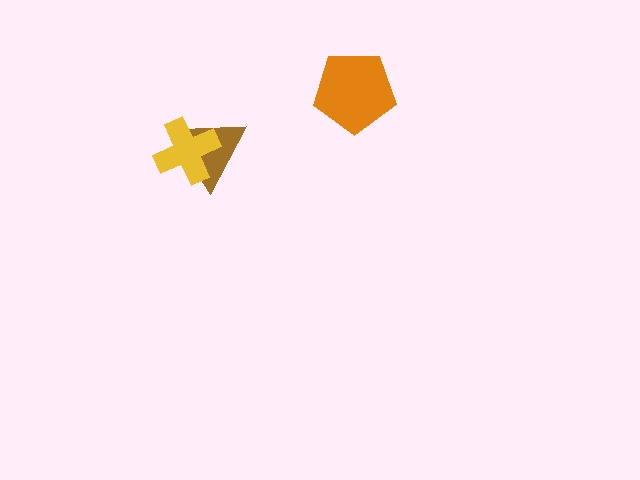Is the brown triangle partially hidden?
Yes, it is partially covered by another shape.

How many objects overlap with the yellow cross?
1 object overlaps with the yellow cross.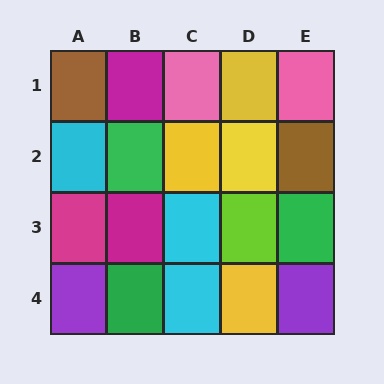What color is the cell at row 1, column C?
Pink.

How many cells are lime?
1 cell is lime.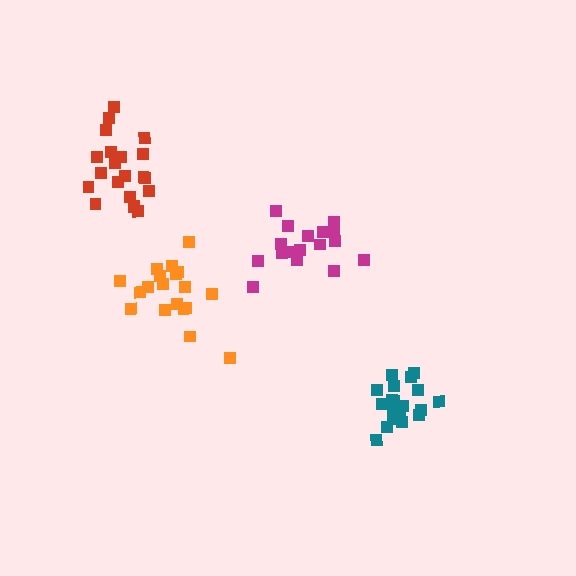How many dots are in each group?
Group 1: 20 dots, Group 2: 17 dots, Group 3: 20 dots, Group 4: 19 dots (76 total).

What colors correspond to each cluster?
The clusters are colored: teal, magenta, red, orange.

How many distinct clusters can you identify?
There are 4 distinct clusters.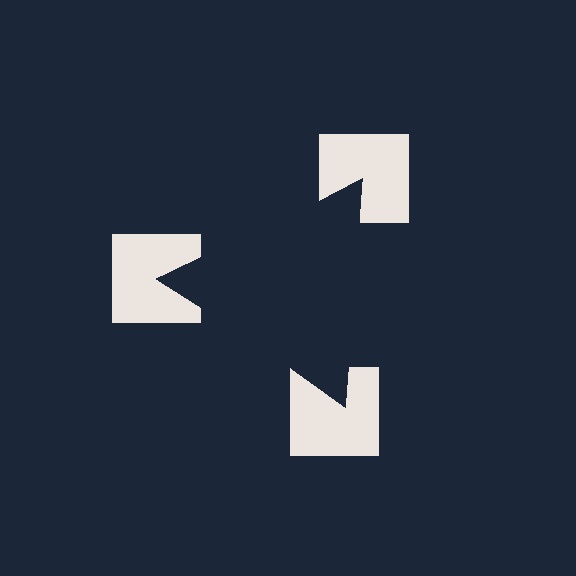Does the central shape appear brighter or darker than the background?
It typically appears slightly darker than the background, even though no actual brightness change is drawn.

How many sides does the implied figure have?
3 sides.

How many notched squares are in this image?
There are 3 — one at each vertex of the illusory triangle.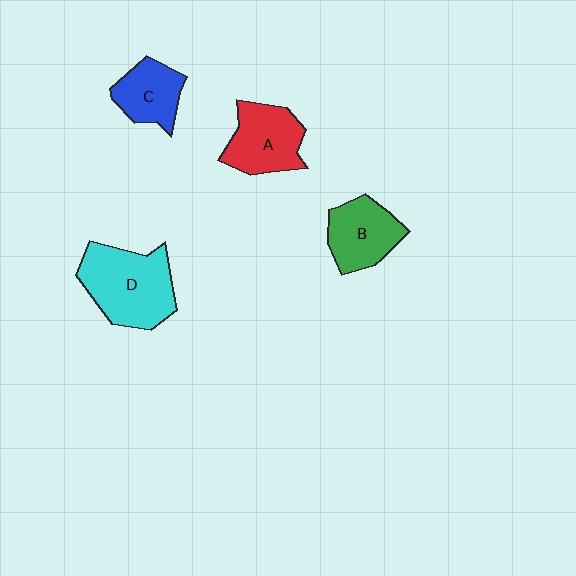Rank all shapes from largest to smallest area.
From largest to smallest: D (cyan), A (red), B (green), C (blue).